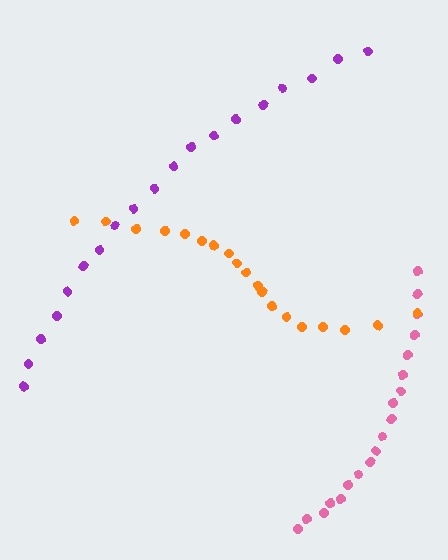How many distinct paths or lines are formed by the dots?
There are 3 distinct paths.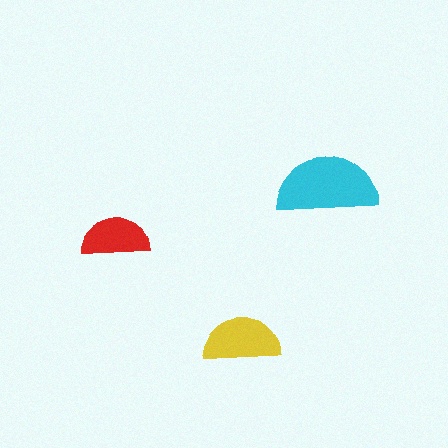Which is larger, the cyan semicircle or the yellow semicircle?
The cyan one.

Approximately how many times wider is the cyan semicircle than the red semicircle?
About 1.5 times wider.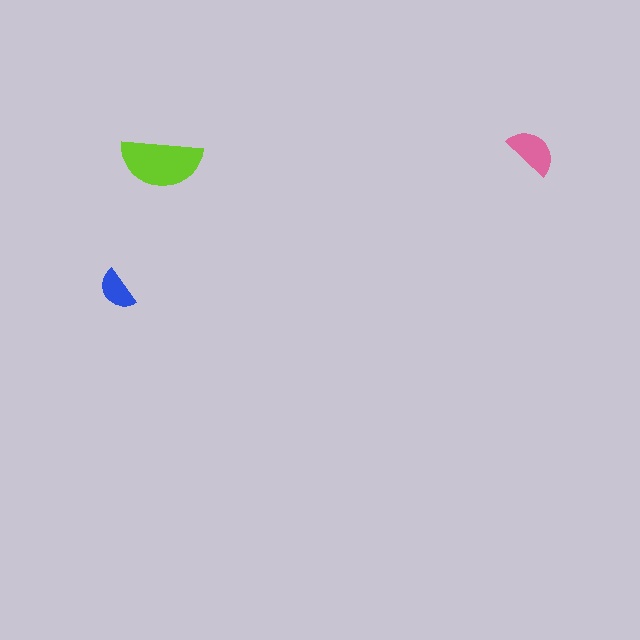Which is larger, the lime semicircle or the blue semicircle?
The lime one.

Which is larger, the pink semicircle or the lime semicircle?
The lime one.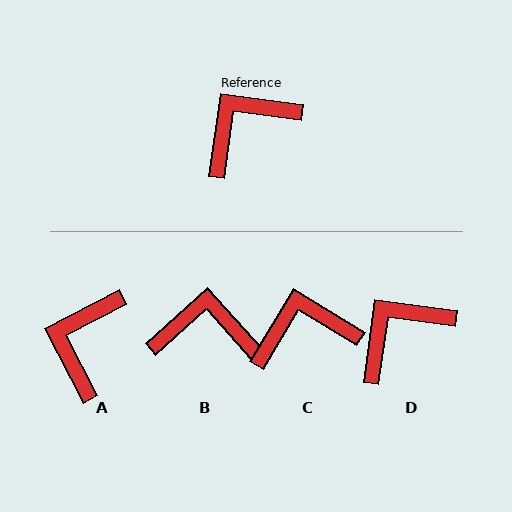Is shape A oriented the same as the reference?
No, it is off by about 36 degrees.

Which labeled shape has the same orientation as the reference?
D.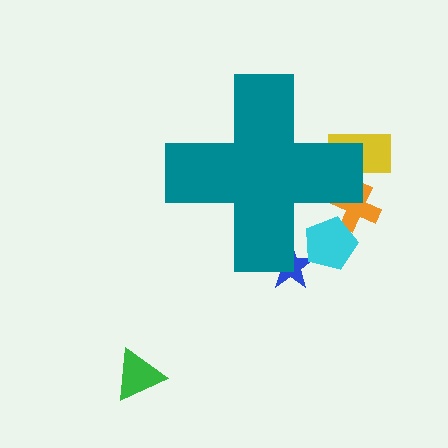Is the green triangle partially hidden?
No, the green triangle is fully visible.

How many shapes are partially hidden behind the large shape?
4 shapes are partially hidden.